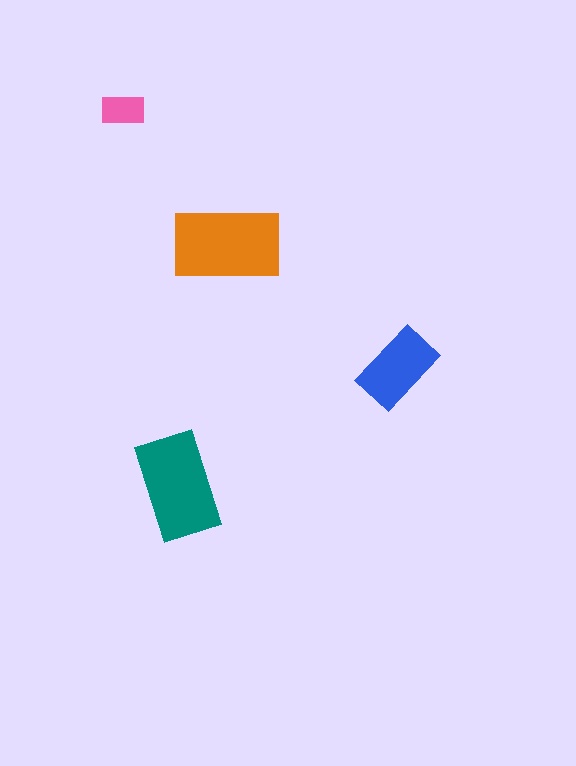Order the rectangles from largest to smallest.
the orange one, the teal one, the blue one, the pink one.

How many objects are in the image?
There are 4 objects in the image.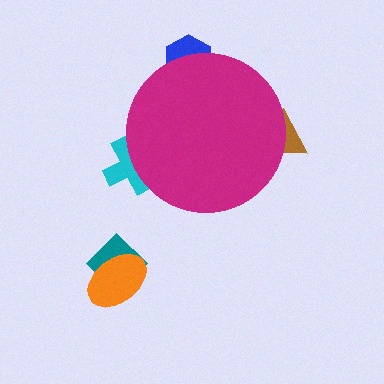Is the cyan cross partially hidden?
Yes, the cyan cross is partially hidden behind the magenta circle.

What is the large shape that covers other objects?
A magenta circle.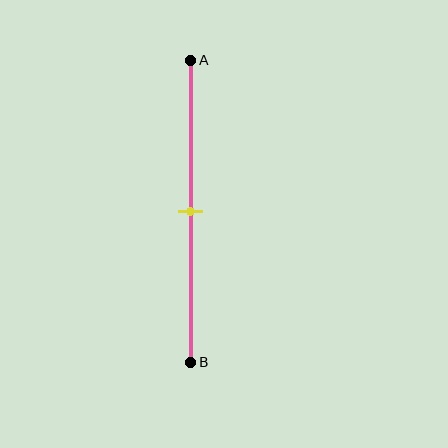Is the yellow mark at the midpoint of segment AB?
Yes, the mark is approximately at the midpoint.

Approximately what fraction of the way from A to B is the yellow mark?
The yellow mark is approximately 50% of the way from A to B.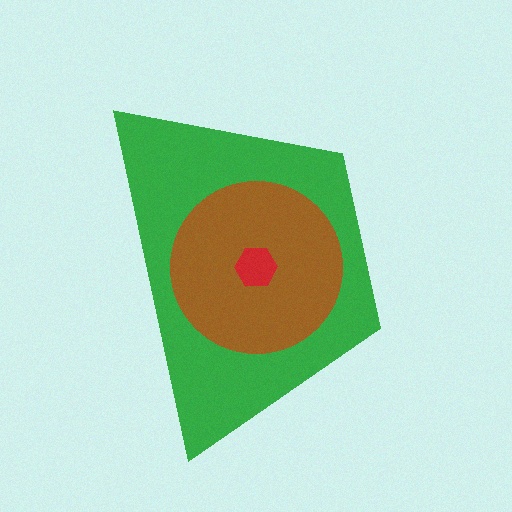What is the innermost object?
The red hexagon.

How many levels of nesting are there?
3.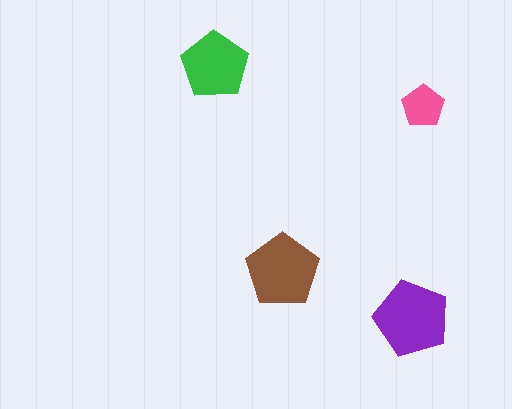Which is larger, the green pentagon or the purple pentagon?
The purple one.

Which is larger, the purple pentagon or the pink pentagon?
The purple one.